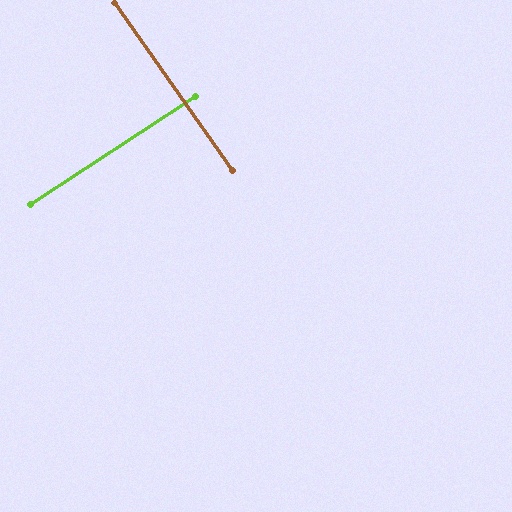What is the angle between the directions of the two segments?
Approximately 88 degrees.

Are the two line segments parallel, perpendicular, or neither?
Perpendicular — they meet at approximately 88°.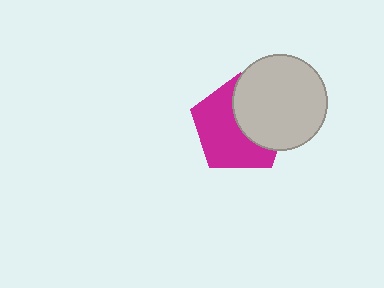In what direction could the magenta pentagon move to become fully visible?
The magenta pentagon could move left. That would shift it out from behind the light gray circle entirely.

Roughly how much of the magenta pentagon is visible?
About half of it is visible (roughly 57%).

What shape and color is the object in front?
The object in front is a light gray circle.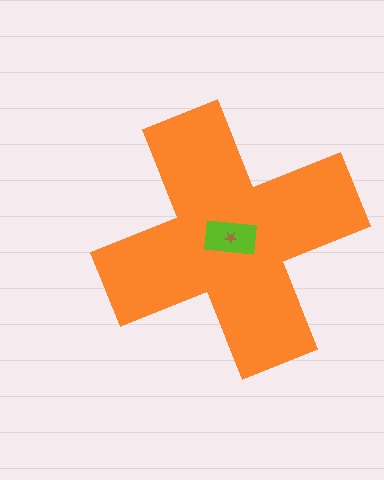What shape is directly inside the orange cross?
The lime rectangle.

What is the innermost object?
The brown star.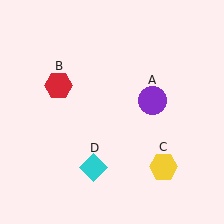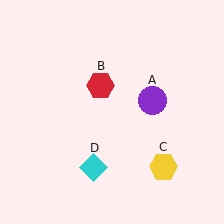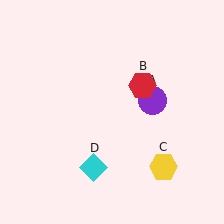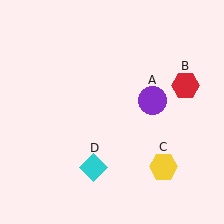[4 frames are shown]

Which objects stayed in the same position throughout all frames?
Purple circle (object A) and yellow hexagon (object C) and cyan diamond (object D) remained stationary.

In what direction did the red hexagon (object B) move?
The red hexagon (object B) moved right.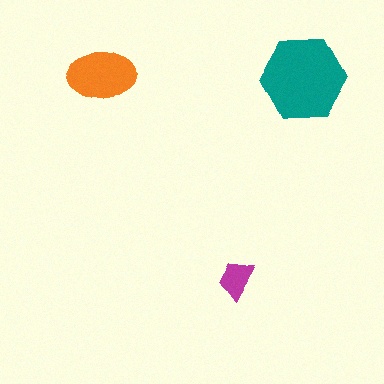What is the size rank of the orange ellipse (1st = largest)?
2nd.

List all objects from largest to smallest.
The teal hexagon, the orange ellipse, the magenta trapezoid.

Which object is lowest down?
The magenta trapezoid is bottommost.